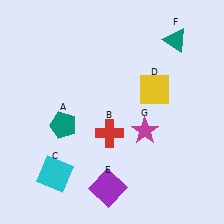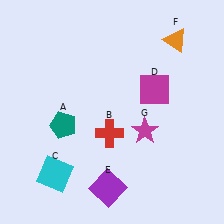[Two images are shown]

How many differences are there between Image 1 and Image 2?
There are 2 differences between the two images.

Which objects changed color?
D changed from yellow to magenta. F changed from teal to orange.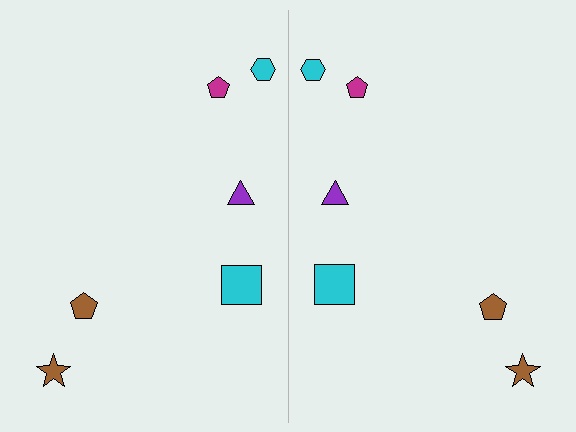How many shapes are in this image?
There are 12 shapes in this image.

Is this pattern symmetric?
Yes, this pattern has bilateral (reflection) symmetry.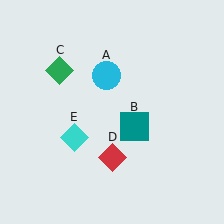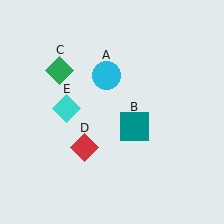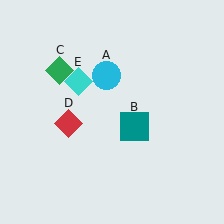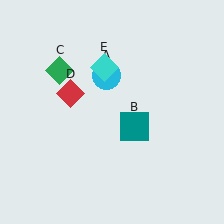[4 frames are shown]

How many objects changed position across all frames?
2 objects changed position: red diamond (object D), cyan diamond (object E).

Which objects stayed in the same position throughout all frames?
Cyan circle (object A) and teal square (object B) and green diamond (object C) remained stationary.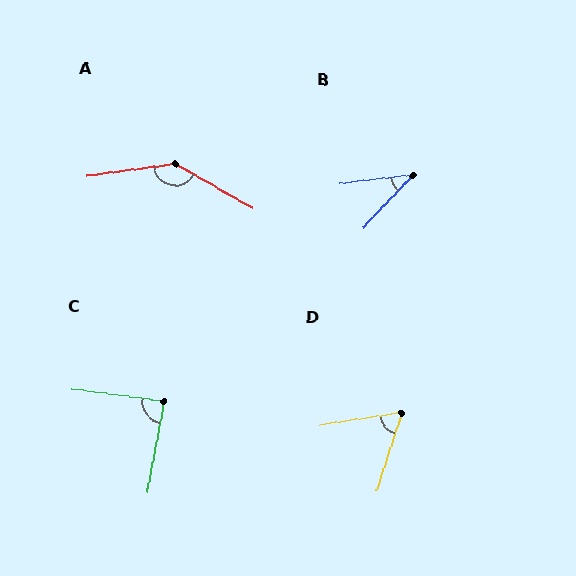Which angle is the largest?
A, at approximately 142 degrees.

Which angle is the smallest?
B, at approximately 40 degrees.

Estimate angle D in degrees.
Approximately 63 degrees.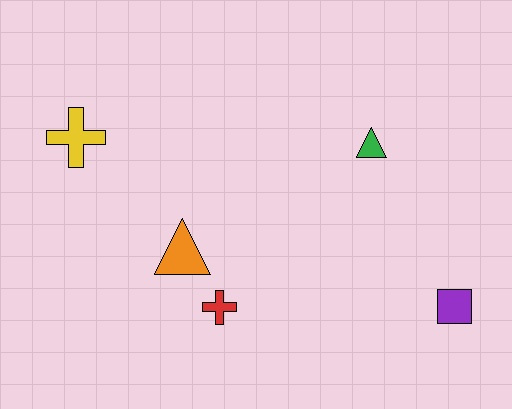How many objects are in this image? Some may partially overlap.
There are 5 objects.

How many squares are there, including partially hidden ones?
There is 1 square.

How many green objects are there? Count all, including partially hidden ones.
There is 1 green object.